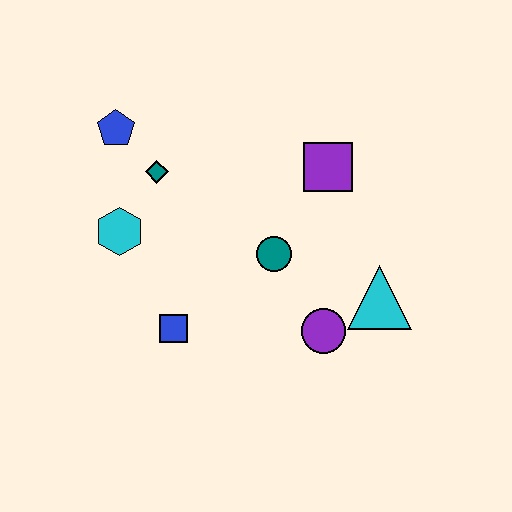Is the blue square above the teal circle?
No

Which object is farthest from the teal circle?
The blue pentagon is farthest from the teal circle.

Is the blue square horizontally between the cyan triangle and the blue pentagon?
Yes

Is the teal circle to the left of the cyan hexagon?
No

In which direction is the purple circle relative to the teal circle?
The purple circle is below the teal circle.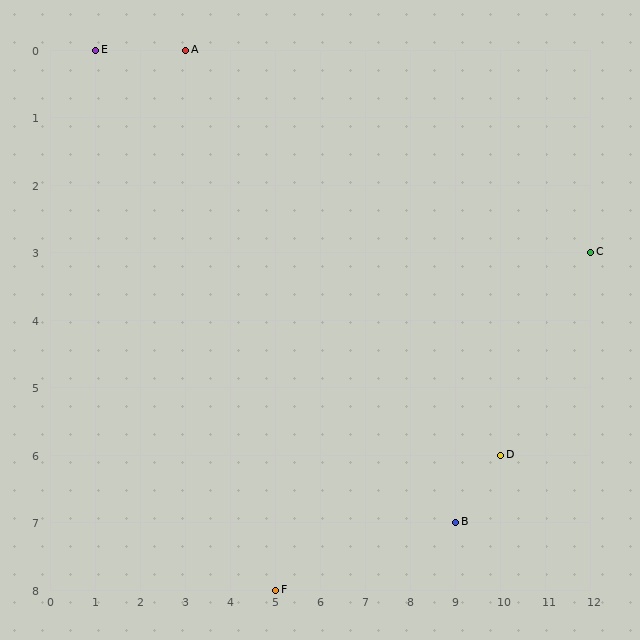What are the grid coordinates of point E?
Point E is at grid coordinates (1, 0).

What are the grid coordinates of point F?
Point F is at grid coordinates (5, 8).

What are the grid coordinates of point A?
Point A is at grid coordinates (3, 0).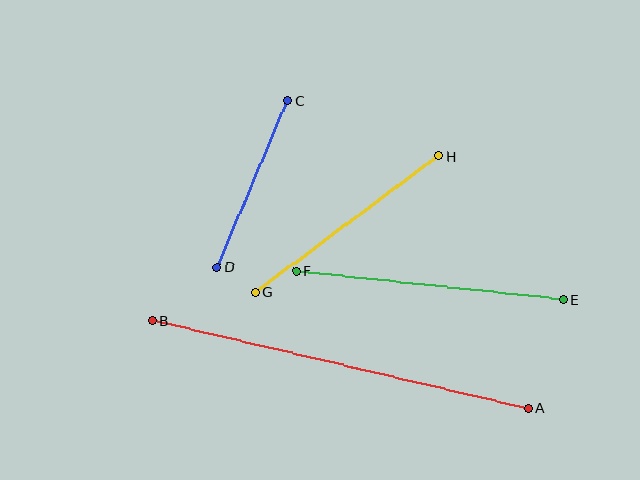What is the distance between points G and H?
The distance is approximately 228 pixels.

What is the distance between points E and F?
The distance is approximately 268 pixels.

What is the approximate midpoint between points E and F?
The midpoint is at approximately (430, 285) pixels.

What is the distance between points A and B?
The distance is approximately 386 pixels.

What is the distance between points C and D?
The distance is approximately 181 pixels.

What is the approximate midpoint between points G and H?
The midpoint is at approximately (347, 224) pixels.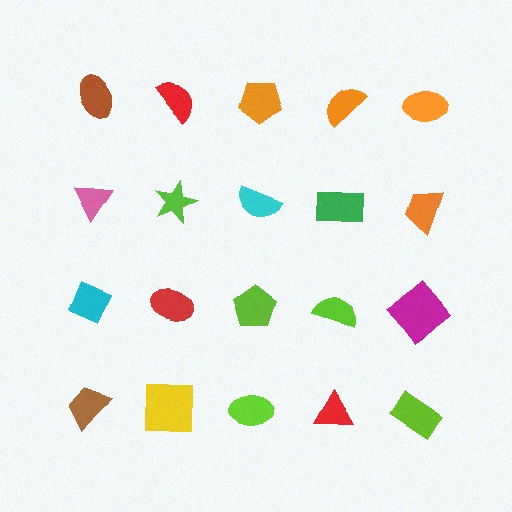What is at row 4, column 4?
A red triangle.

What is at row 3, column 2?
A red ellipse.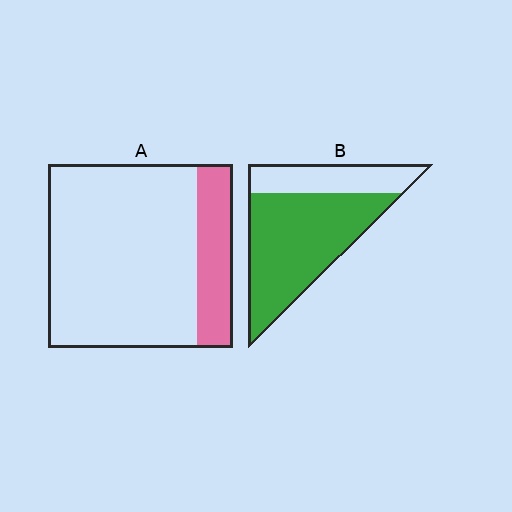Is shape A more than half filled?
No.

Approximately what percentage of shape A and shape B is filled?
A is approximately 20% and B is approximately 70%.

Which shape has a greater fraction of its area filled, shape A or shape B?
Shape B.